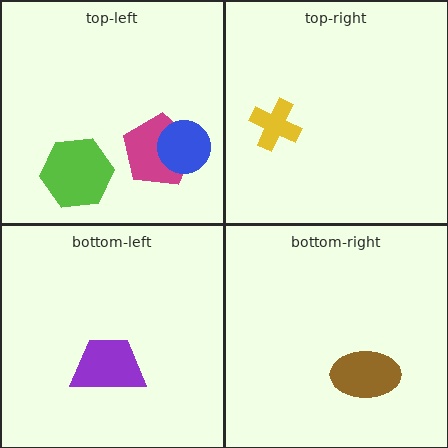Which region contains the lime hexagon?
The top-left region.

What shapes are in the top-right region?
The yellow cross.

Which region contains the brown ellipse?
The bottom-right region.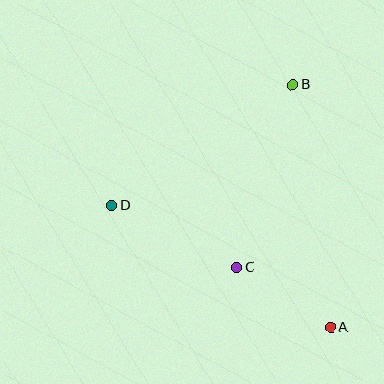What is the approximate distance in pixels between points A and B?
The distance between A and B is approximately 245 pixels.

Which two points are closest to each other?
Points A and C are closest to each other.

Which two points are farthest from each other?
Points A and D are farthest from each other.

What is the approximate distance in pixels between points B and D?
The distance between B and D is approximately 217 pixels.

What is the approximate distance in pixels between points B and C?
The distance between B and C is approximately 191 pixels.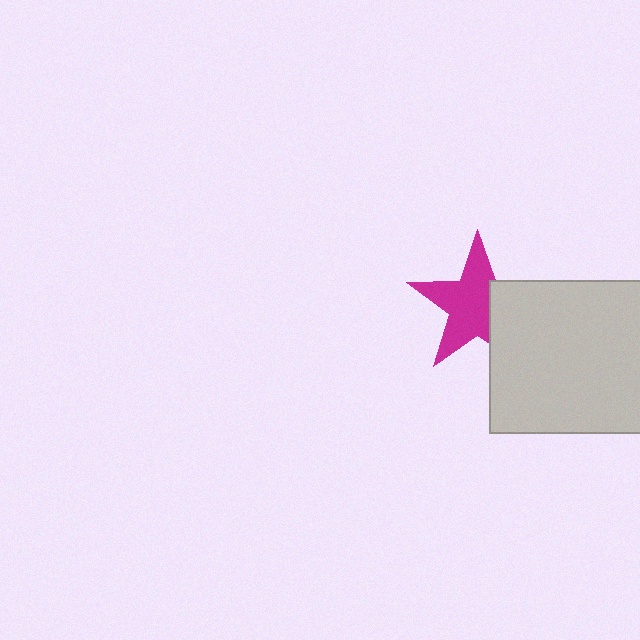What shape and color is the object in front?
The object in front is a light gray square.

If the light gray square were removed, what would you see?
You would see the complete magenta star.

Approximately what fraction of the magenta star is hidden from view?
Roughly 33% of the magenta star is hidden behind the light gray square.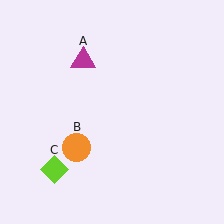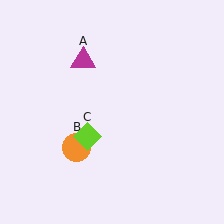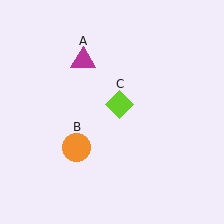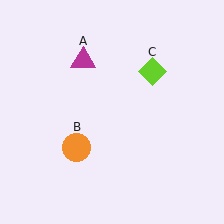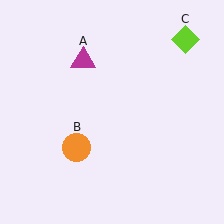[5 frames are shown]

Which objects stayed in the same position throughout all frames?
Magenta triangle (object A) and orange circle (object B) remained stationary.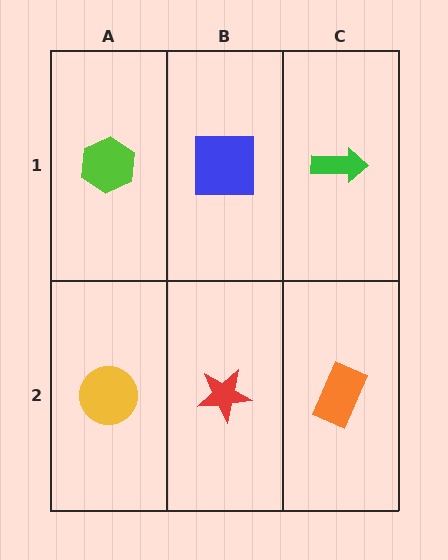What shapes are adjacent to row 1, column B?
A red star (row 2, column B), a lime hexagon (row 1, column A), a green arrow (row 1, column C).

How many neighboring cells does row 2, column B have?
3.